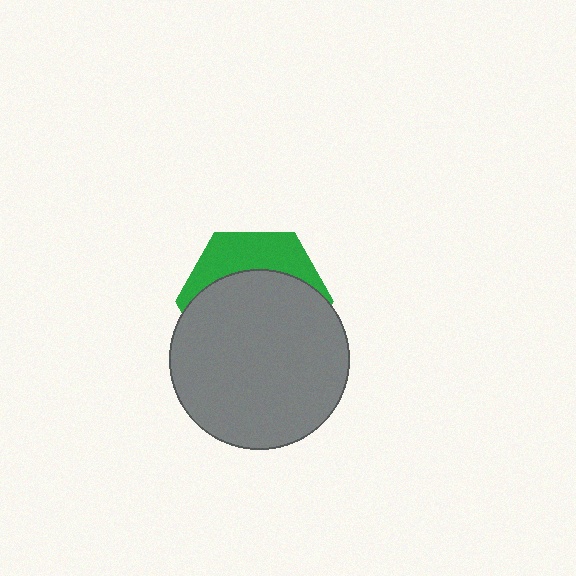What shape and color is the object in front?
The object in front is a gray circle.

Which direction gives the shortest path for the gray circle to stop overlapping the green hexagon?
Moving down gives the shortest separation.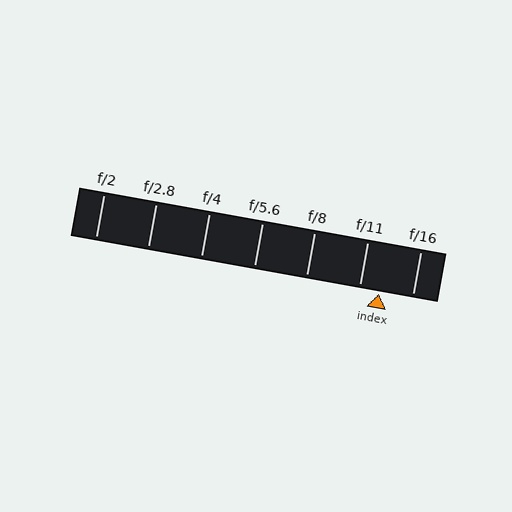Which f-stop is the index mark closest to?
The index mark is closest to f/11.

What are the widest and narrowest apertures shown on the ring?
The widest aperture shown is f/2 and the narrowest is f/16.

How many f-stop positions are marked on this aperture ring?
There are 7 f-stop positions marked.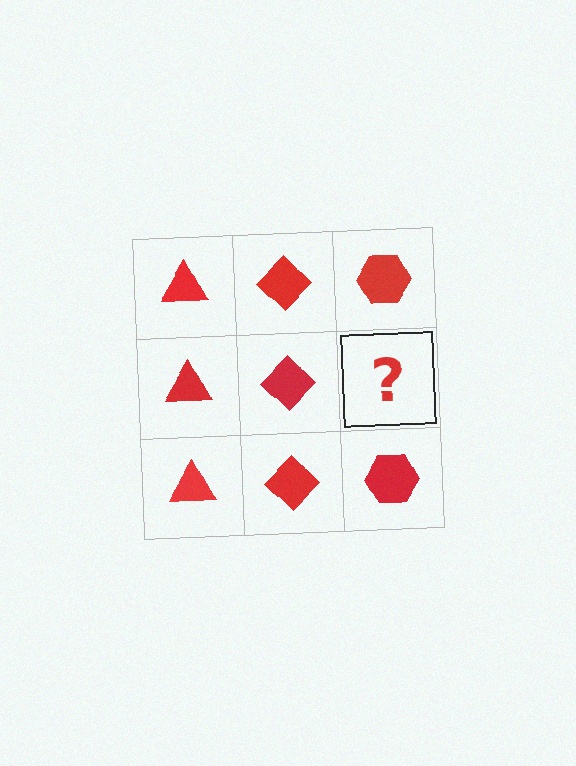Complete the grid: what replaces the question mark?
The question mark should be replaced with a red hexagon.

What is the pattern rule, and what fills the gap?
The rule is that each column has a consistent shape. The gap should be filled with a red hexagon.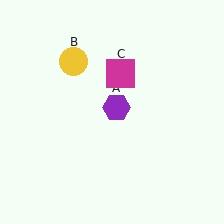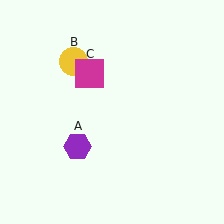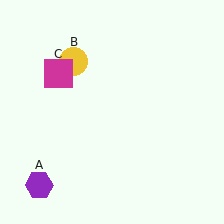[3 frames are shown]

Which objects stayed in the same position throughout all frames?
Yellow circle (object B) remained stationary.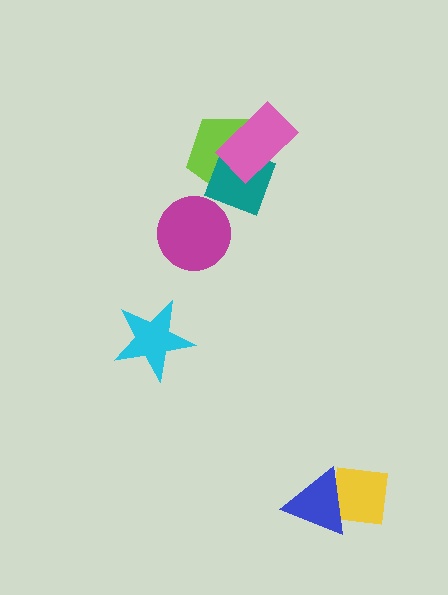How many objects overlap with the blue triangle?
1 object overlaps with the blue triangle.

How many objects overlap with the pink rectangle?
2 objects overlap with the pink rectangle.